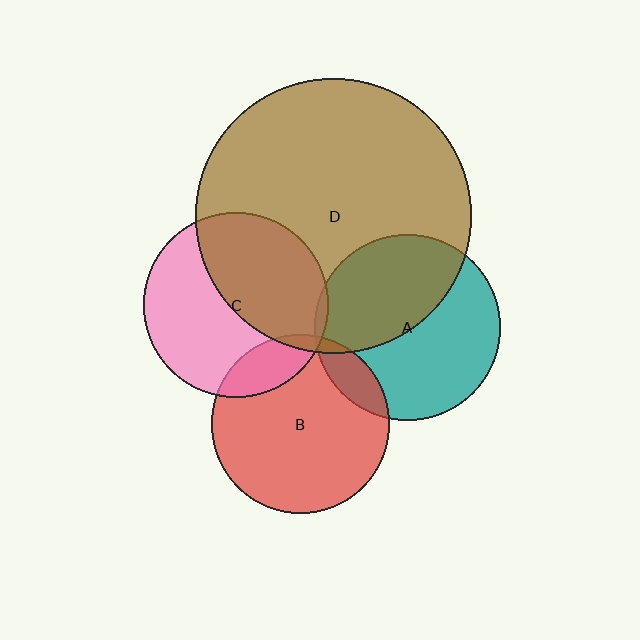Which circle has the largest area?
Circle D (brown).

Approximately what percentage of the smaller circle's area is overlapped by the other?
Approximately 45%.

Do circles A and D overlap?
Yes.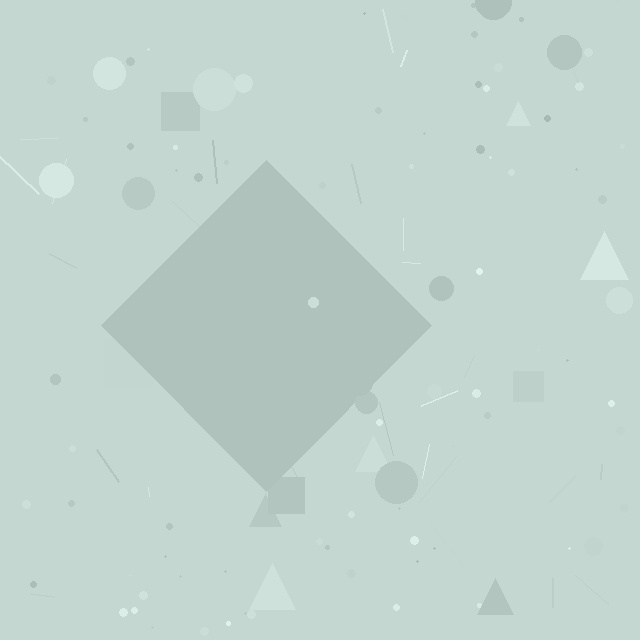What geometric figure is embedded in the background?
A diamond is embedded in the background.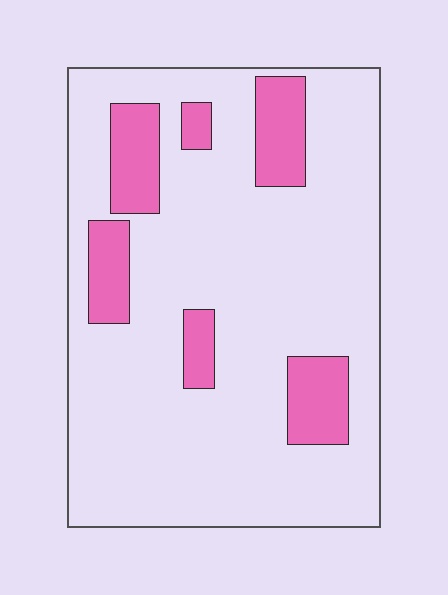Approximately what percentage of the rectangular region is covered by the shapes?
Approximately 15%.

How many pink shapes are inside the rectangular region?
6.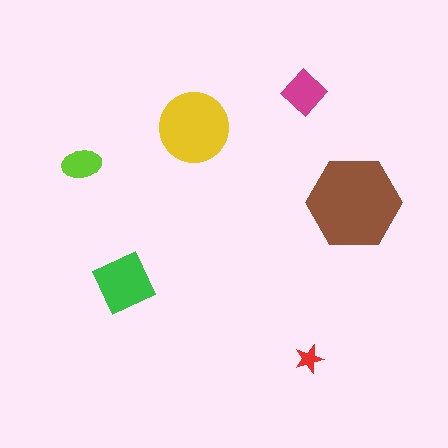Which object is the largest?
The brown hexagon.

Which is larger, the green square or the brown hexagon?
The brown hexagon.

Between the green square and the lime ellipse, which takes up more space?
The green square.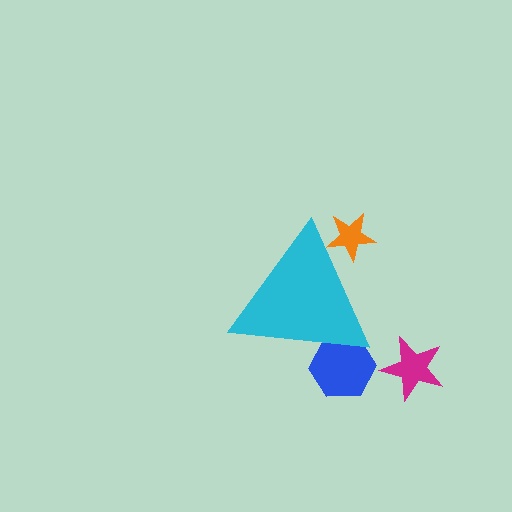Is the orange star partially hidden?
Yes, the orange star is partially hidden behind the cyan triangle.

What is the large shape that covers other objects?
A cyan triangle.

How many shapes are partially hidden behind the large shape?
2 shapes are partially hidden.